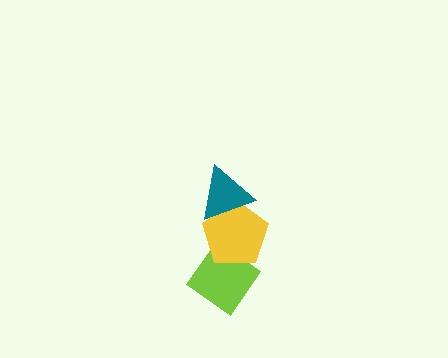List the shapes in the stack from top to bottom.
From top to bottom: the teal triangle, the yellow pentagon, the lime diamond.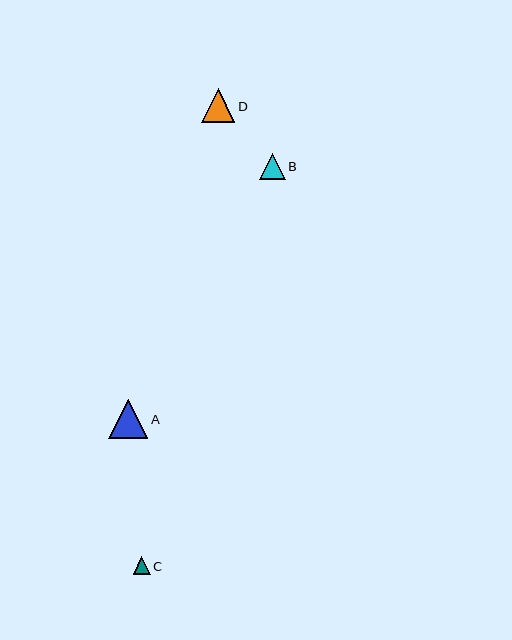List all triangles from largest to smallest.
From largest to smallest: A, D, B, C.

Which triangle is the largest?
Triangle A is the largest with a size of approximately 39 pixels.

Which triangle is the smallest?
Triangle C is the smallest with a size of approximately 17 pixels.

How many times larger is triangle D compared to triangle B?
Triangle D is approximately 1.3 times the size of triangle B.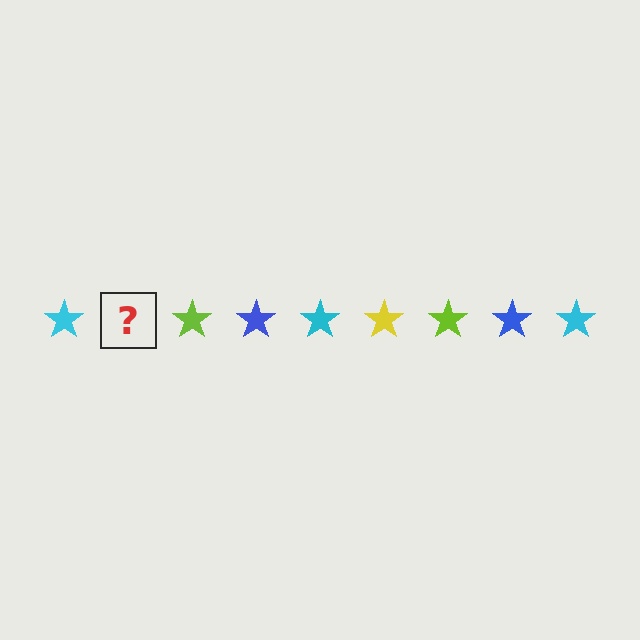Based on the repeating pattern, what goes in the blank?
The blank should be a yellow star.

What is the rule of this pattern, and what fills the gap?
The rule is that the pattern cycles through cyan, yellow, lime, blue stars. The gap should be filled with a yellow star.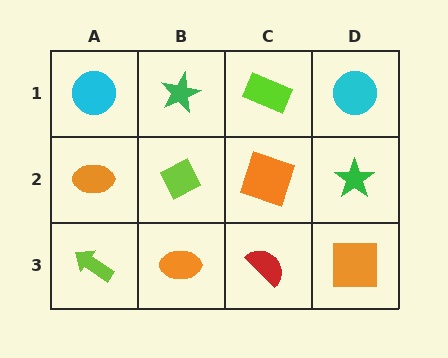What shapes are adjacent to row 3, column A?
An orange ellipse (row 2, column A), an orange ellipse (row 3, column B).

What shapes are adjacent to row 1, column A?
An orange ellipse (row 2, column A), a green star (row 1, column B).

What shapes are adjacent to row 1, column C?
An orange square (row 2, column C), a green star (row 1, column B), a cyan circle (row 1, column D).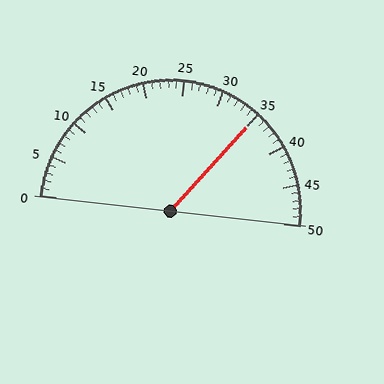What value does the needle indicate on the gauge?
The needle indicates approximately 35.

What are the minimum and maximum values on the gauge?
The gauge ranges from 0 to 50.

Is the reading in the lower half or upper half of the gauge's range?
The reading is in the upper half of the range (0 to 50).